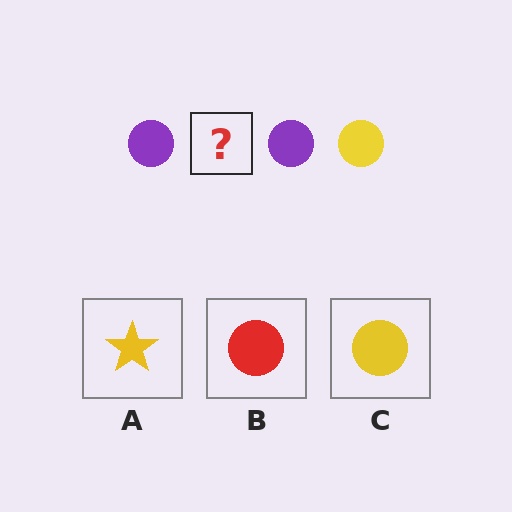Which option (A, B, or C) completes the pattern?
C.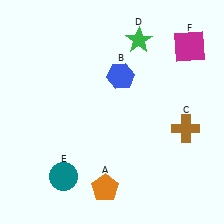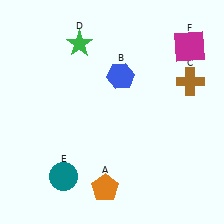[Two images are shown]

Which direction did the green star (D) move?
The green star (D) moved left.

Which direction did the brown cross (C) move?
The brown cross (C) moved up.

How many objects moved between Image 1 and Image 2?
2 objects moved between the two images.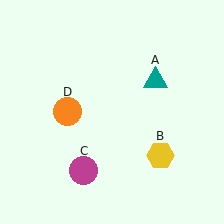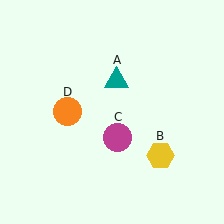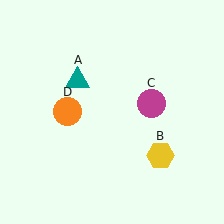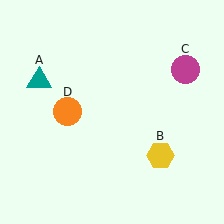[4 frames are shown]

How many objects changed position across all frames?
2 objects changed position: teal triangle (object A), magenta circle (object C).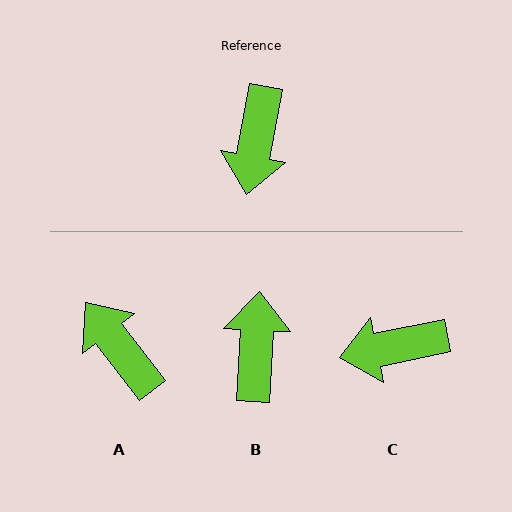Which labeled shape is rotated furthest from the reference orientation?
B, about 173 degrees away.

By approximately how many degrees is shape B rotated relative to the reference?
Approximately 173 degrees clockwise.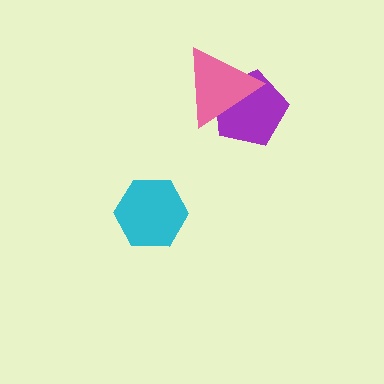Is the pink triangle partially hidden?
No, no other shape covers it.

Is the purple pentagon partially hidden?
Yes, it is partially covered by another shape.